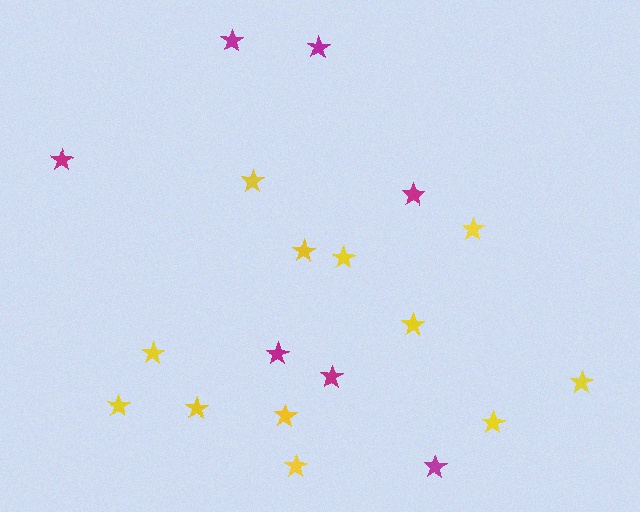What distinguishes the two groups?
There are 2 groups: one group of yellow stars (12) and one group of magenta stars (7).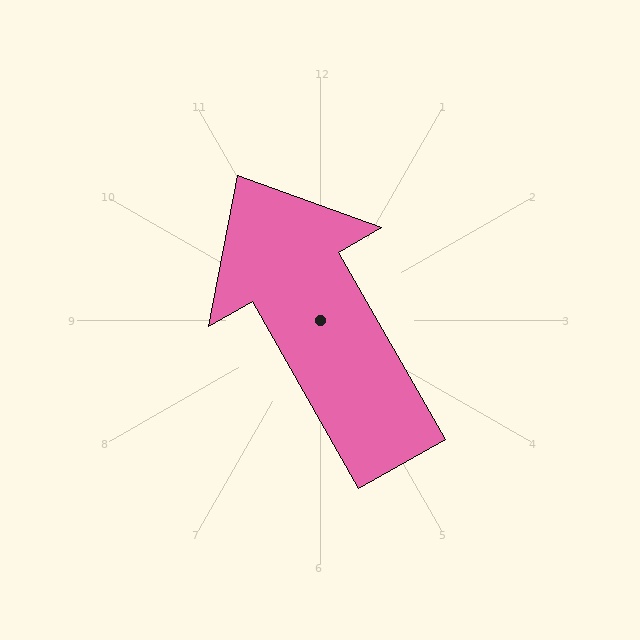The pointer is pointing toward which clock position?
Roughly 11 o'clock.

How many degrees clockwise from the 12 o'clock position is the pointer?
Approximately 330 degrees.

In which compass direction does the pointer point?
Northwest.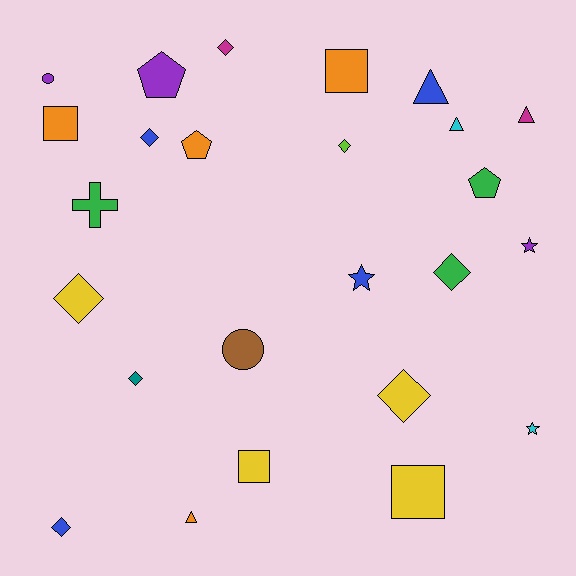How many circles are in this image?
There are 2 circles.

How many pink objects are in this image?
There are no pink objects.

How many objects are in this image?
There are 25 objects.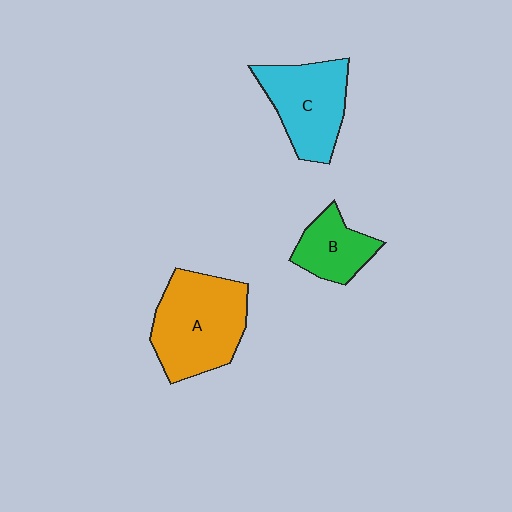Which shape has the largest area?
Shape A (orange).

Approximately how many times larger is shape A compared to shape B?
Approximately 2.0 times.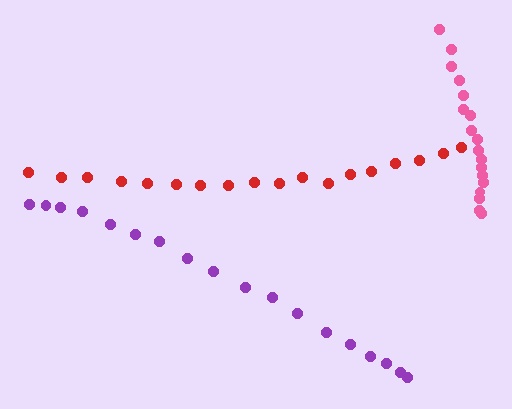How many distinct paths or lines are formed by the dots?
There are 3 distinct paths.